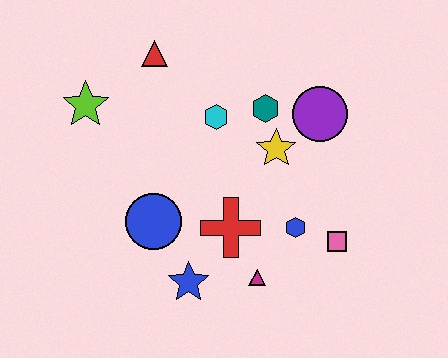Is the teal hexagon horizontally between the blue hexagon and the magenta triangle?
Yes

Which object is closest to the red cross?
The magenta triangle is closest to the red cross.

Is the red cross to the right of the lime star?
Yes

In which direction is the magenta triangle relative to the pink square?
The magenta triangle is to the left of the pink square.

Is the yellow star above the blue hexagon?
Yes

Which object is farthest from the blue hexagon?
The lime star is farthest from the blue hexagon.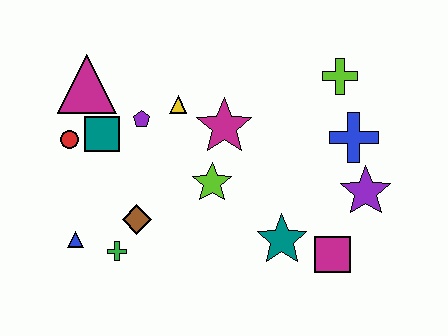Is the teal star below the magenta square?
No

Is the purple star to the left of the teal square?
No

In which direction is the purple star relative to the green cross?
The purple star is to the right of the green cross.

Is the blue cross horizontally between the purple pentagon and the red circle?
No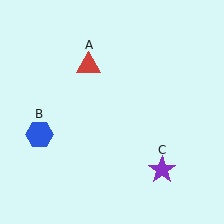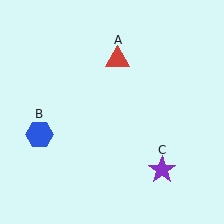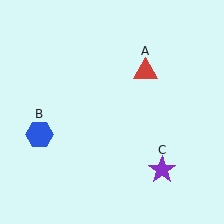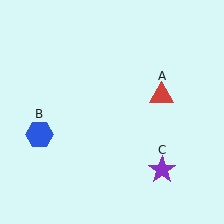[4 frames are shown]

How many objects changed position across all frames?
1 object changed position: red triangle (object A).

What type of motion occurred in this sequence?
The red triangle (object A) rotated clockwise around the center of the scene.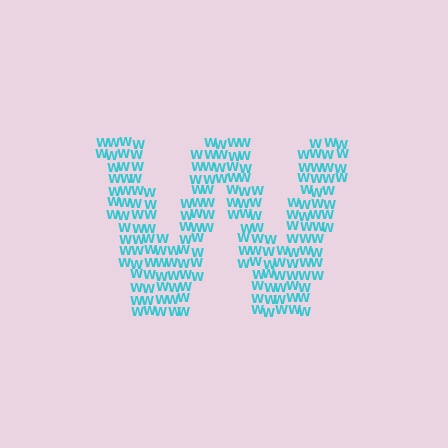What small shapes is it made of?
It is made of small letter W's.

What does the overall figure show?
The overall figure shows the letter W.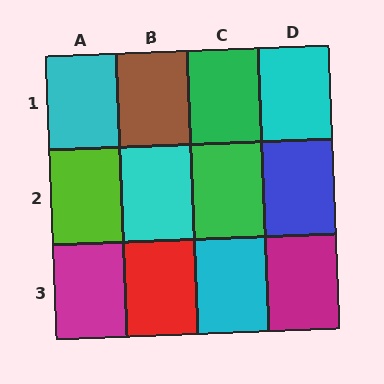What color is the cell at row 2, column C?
Green.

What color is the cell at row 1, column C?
Green.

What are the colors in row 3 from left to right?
Magenta, red, cyan, magenta.